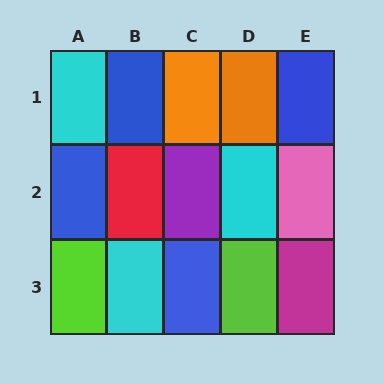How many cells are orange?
2 cells are orange.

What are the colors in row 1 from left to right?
Cyan, blue, orange, orange, blue.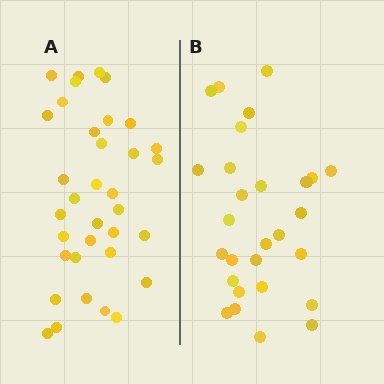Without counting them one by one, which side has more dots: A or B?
Region A (the left region) has more dots.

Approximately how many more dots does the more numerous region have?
Region A has roughly 8 or so more dots than region B.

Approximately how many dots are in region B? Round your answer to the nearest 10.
About 30 dots. (The exact count is 28, which rounds to 30.)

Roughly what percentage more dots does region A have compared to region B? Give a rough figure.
About 25% more.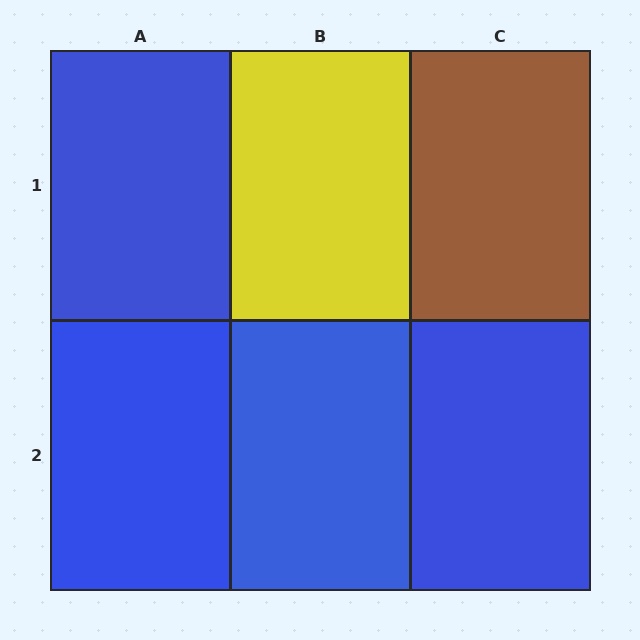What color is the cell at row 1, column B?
Yellow.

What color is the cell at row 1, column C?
Brown.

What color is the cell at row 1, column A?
Blue.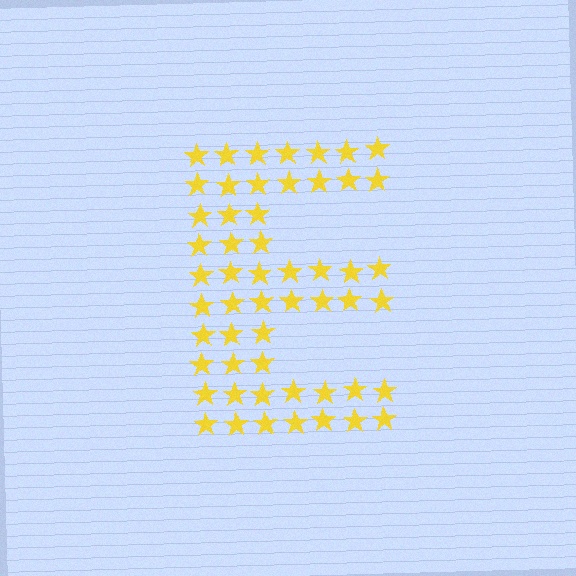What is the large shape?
The large shape is the letter E.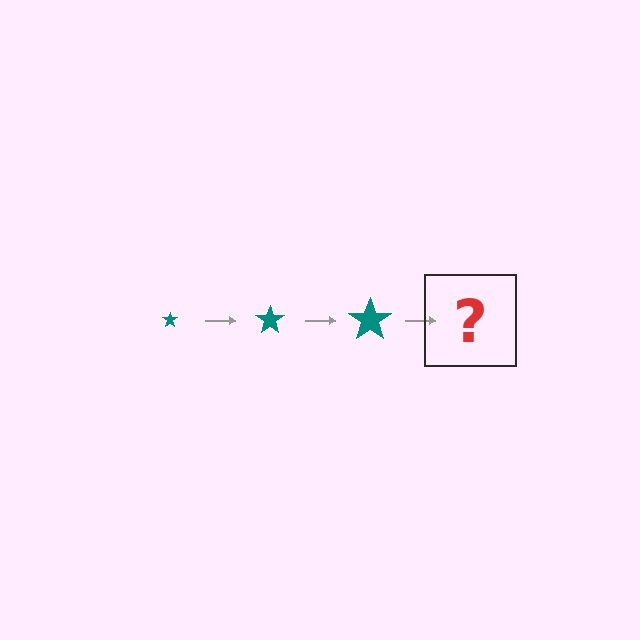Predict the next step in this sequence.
The next step is a teal star, larger than the previous one.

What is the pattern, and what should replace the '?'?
The pattern is that the star gets progressively larger each step. The '?' should be a teal star, larger than the previous one.